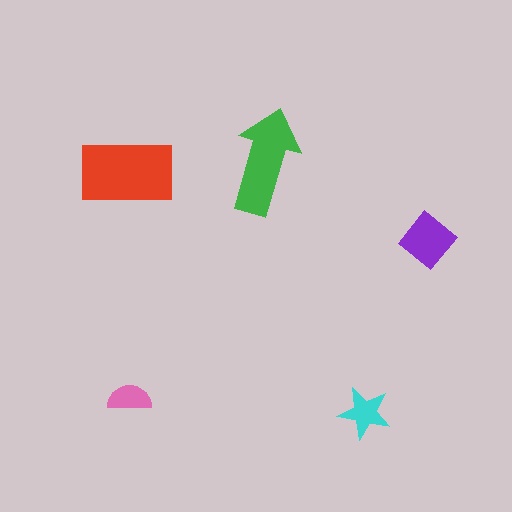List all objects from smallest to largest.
The pink semicircle, the cyan star, the purple diamond, the green arrow, the red rectangle.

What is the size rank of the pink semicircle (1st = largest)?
5th.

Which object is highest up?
The green arrow is topmost.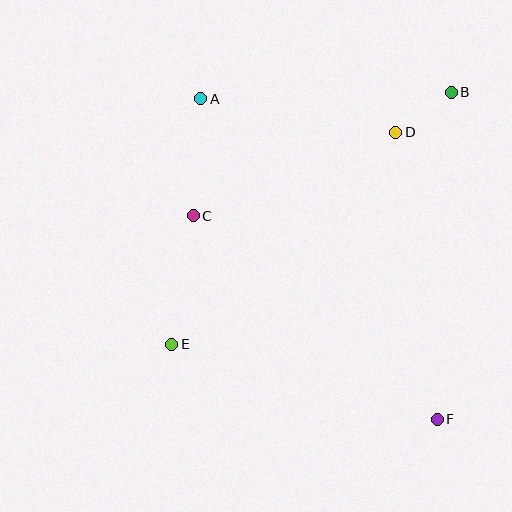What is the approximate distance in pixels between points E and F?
The distance between E and F is approximately 276 pixels.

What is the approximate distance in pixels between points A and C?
The distance between A and C is approximately 118 pixels.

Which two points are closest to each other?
Points B and D are closest to each other.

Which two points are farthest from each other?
Points A and F are farthest from each other.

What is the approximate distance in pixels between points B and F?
The distance between B and F is approximately 327 pixels.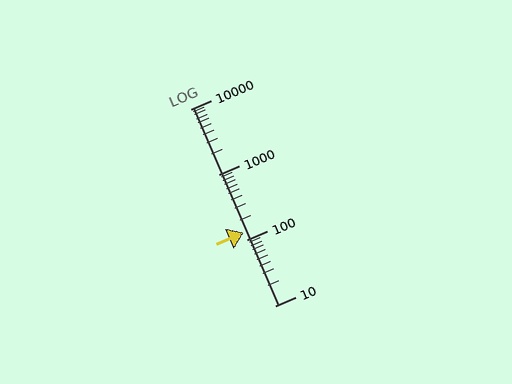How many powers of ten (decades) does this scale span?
The scale spans 3 decades, from 10 to 10000.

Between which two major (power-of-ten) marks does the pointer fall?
The pointer is between 100 and 1000.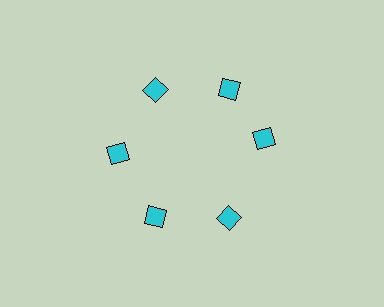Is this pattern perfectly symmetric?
No. The 6 cyan squares are arranged in a ring, but one element near the 3 o'clock position is rotated out of alignment along the ring, breaking the 6-fold rotational symmetry.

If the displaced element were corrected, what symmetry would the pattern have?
It would have 6-fold rotational symmetry — the pattern would map onto itself every 60 degrees.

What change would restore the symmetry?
The symmetry would be restored by rotating it back into even spacing with its neighbors so that all 6 squares sit at equal angles and equal distance from the center.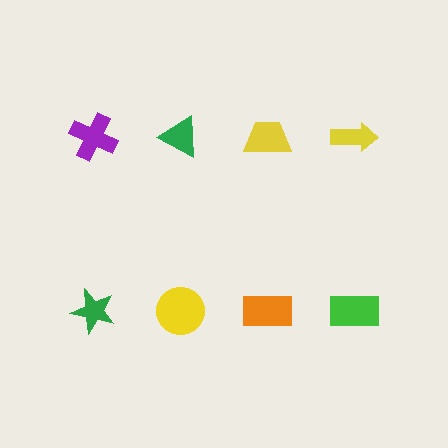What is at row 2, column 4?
A green rectangle.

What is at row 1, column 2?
A green triangle.